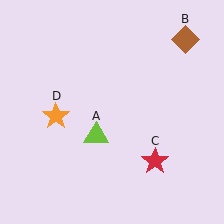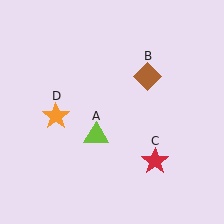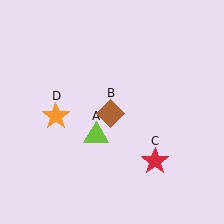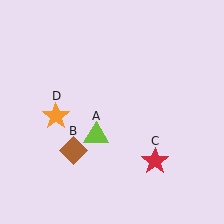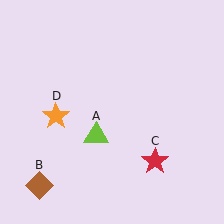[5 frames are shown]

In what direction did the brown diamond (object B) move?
The brown diamond (object B) moved down and to the left.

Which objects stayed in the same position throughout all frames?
Lime triangle (object A) and red star (object C) and orange star (object D) remained stationary.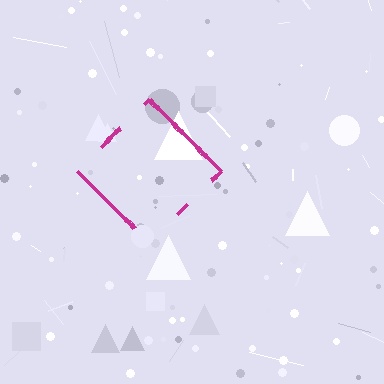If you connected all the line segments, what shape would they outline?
They would outline a diamond.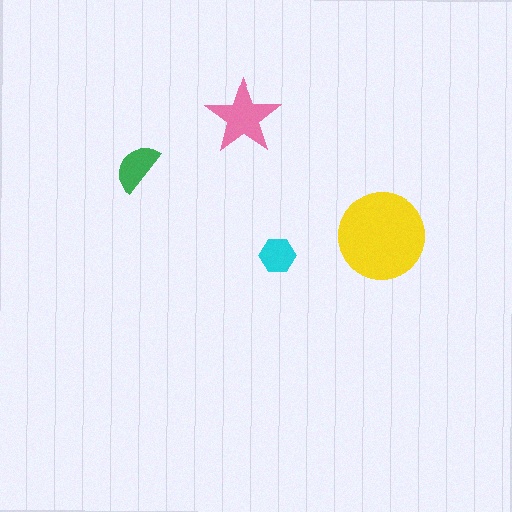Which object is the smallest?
The cyan hexagon.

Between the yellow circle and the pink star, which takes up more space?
The yellow circle.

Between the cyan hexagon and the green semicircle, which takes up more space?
The green semicircle.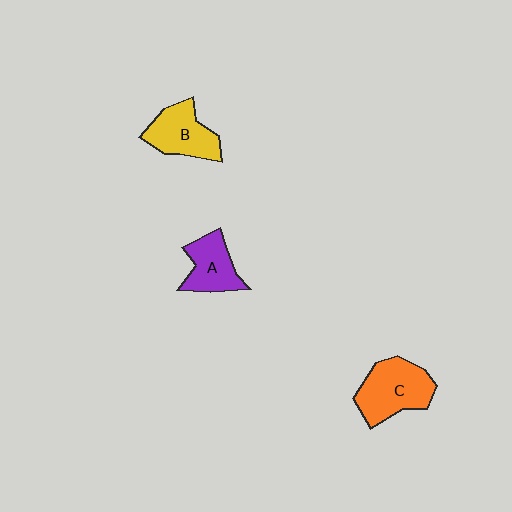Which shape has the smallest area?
Shape A (purple).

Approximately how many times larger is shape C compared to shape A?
Approximately 1.4 times.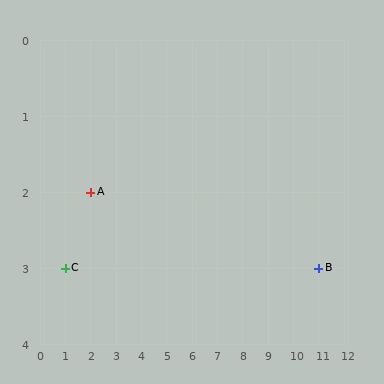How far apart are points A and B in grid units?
Points A and B are 9 columns and 1 row apart (about 9.1 grid units diagonally).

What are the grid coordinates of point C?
Point C is at grid coordinates (1, 3).